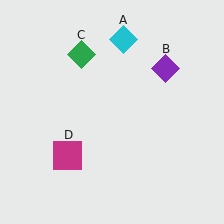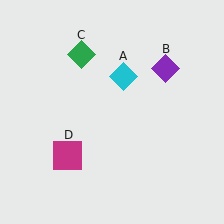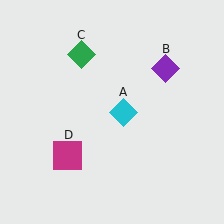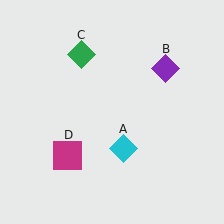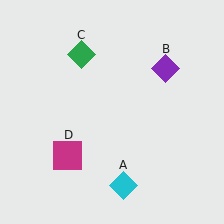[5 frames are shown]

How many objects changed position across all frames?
1 object changed position: cyan diamond (object A).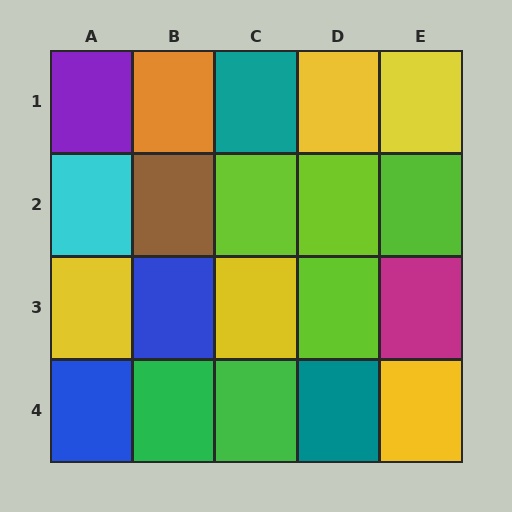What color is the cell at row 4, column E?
Yellow.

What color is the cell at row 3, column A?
Yellow.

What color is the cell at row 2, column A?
Cyan.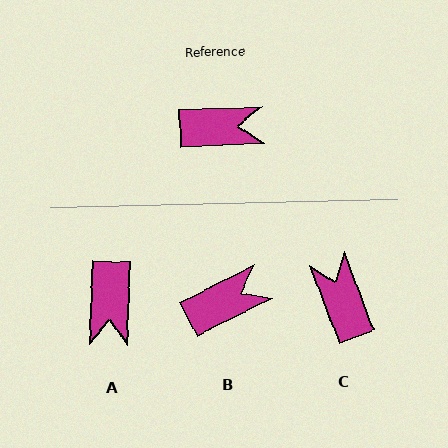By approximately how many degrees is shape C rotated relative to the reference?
Approximately 109 degrees counter-clockwise.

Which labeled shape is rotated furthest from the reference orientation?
C, about 109 degrees away.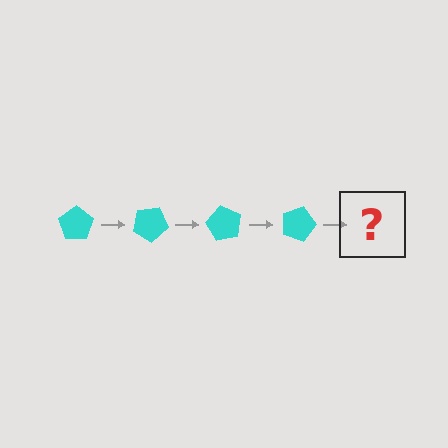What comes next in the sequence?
The next element should be a cyan pentagon rotated 120 degrees.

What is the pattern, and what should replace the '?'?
The pattern is that the pentagon rotates 30 degrees each step. The '?' should be a cyan pentagon rotated 120 degrees.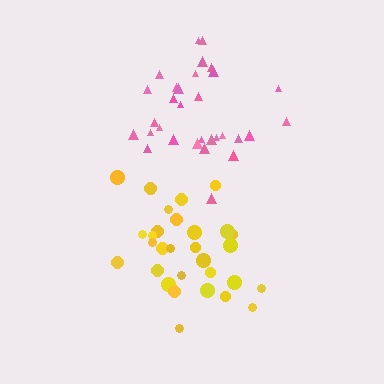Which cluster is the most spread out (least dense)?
Pink.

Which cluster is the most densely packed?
Yellow.